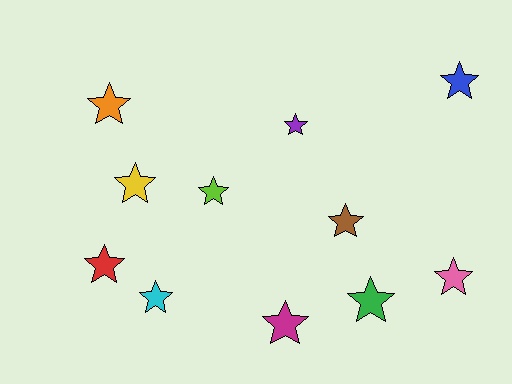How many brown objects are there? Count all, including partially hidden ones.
There is 1 brown object.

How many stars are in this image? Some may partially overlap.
There are 11 stars.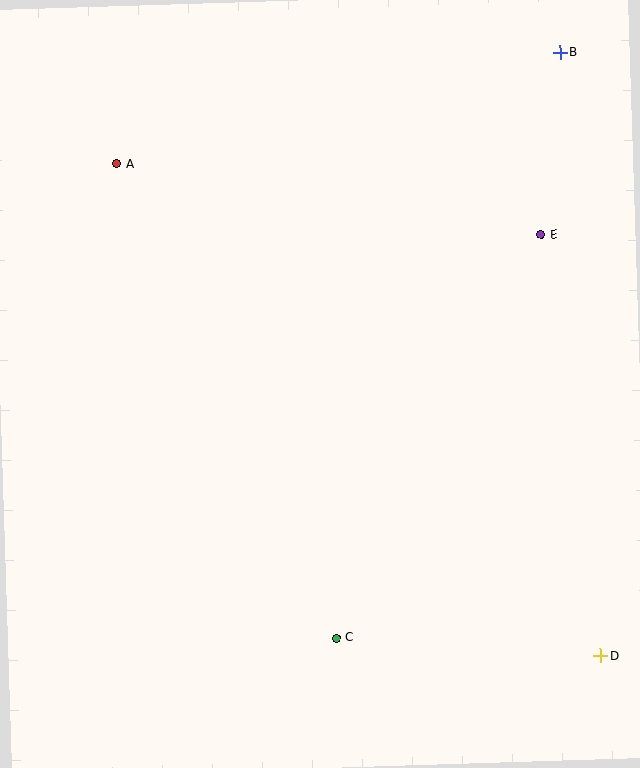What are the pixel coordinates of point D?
Point D is at (600, 656).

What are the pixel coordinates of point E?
Point E is at (541, 235).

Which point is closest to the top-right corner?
Point B is closest to the top-right corner.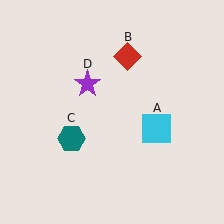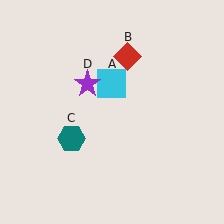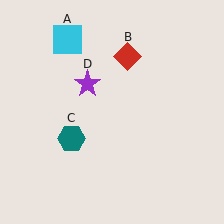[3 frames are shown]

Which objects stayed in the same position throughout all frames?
Red diamond (object B) and teal hexagon (object C) and purple star (object D) remained stationary.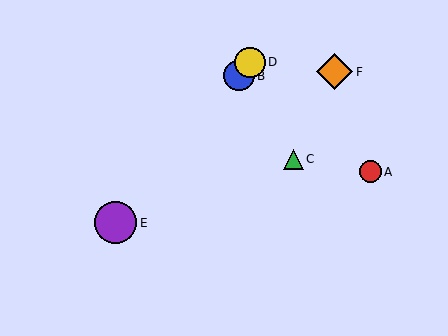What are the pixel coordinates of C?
Object C is at (293, 159).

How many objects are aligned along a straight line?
3 objects (B, D, E) are aligned along a straight line.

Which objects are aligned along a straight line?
Objects B, D, E are aligned along a straight line.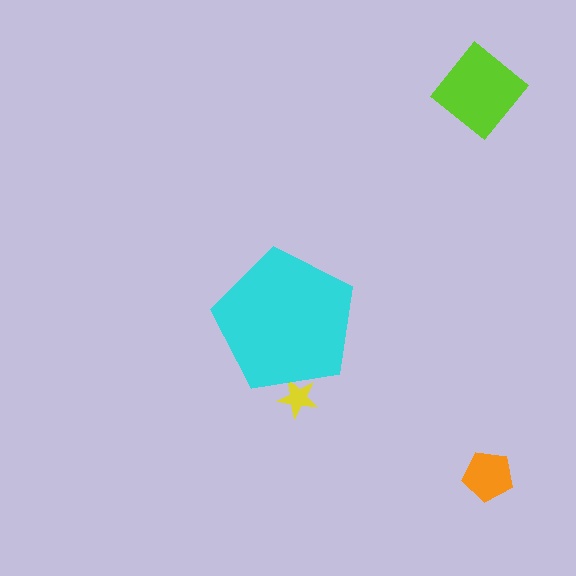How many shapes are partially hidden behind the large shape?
1 shape is partially hidden.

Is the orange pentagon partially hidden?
No, the orange pentagon is fully visible.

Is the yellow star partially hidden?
Yes, the yellow star is partially hidden behind the cyan pentagon.